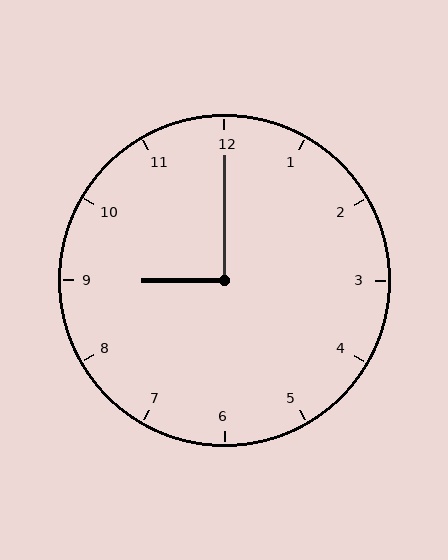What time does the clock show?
9:00.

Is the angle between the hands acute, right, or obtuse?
It is right.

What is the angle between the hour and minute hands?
Approximately 90 degrees.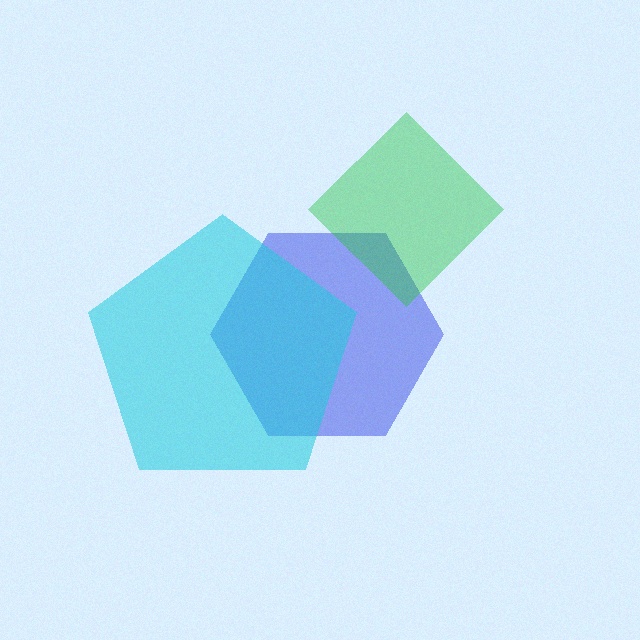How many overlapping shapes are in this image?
There are 3 overlapping shapes in the image.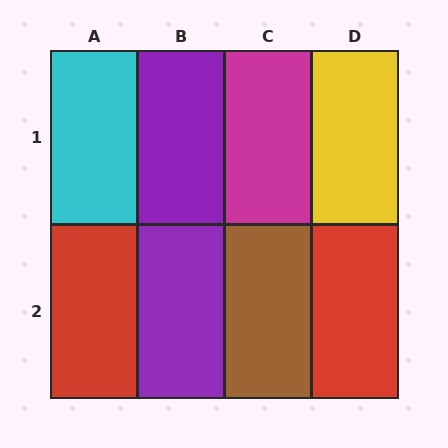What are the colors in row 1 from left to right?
Cyan, purple, magenta, yellow.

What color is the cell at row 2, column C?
Brown.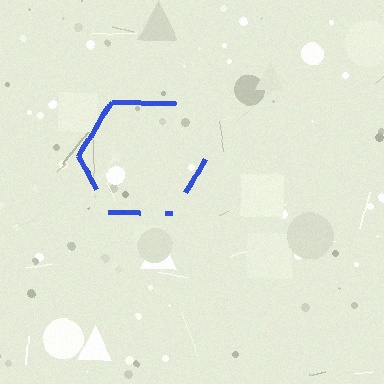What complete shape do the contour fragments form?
The contour fragments form a hexagon.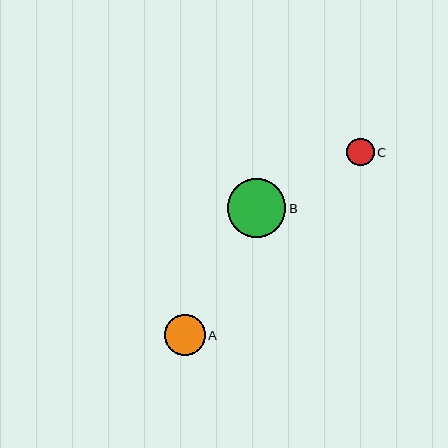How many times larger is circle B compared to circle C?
Circle B is approximately 2.2 times the size of circle C.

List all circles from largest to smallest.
From largest to smallest: B, A, C.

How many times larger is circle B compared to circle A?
Circle B is approximately 1.4 times the size of circle A.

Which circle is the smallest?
Circle C is the smallest with a size of approximately 27 pixels.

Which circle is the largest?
Circle B is the largest with a size of approximately 59 pixels.